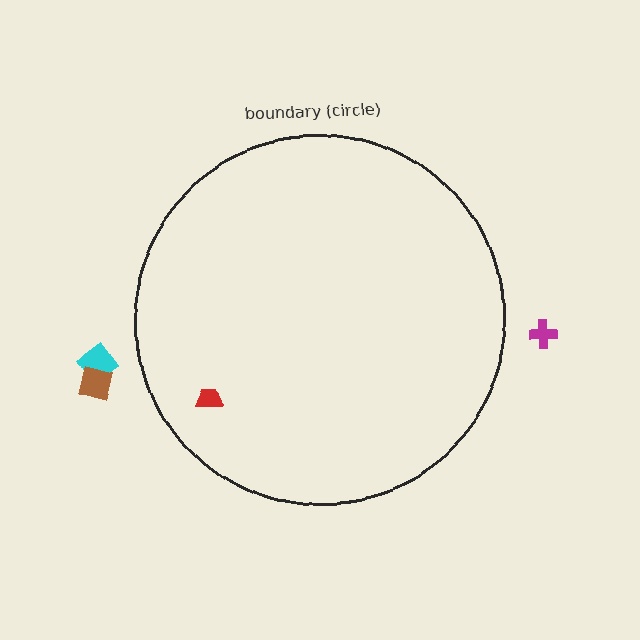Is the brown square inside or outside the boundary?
Outside.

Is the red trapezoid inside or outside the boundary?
Inside.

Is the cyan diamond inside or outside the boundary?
Outside.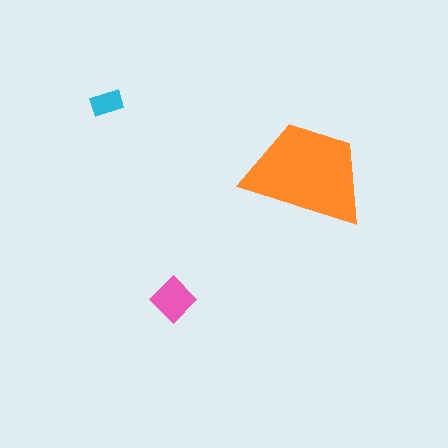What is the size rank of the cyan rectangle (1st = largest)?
3rd.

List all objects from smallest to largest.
The cyan rectangle, the pink diamond, the orange trapezoid.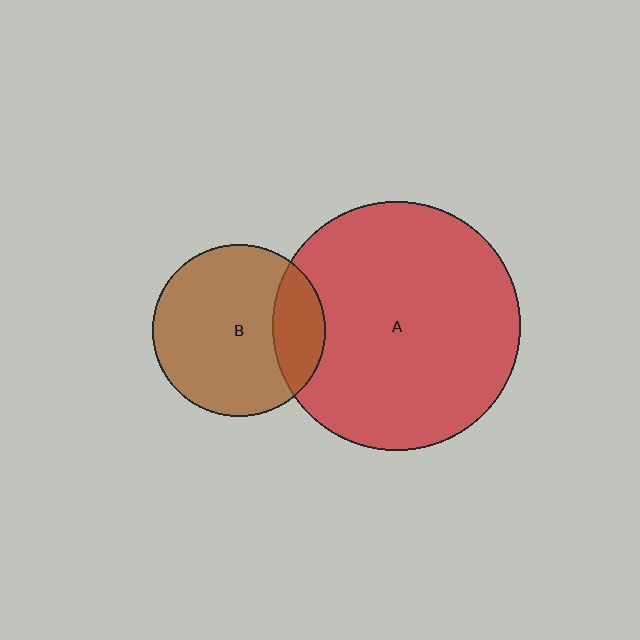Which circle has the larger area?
Circle A (red).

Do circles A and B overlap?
Yes.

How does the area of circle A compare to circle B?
Approximately 2.1 times.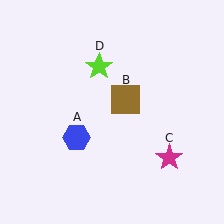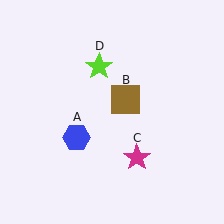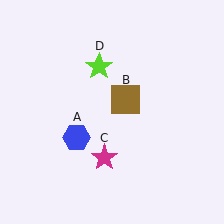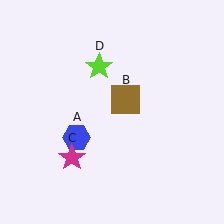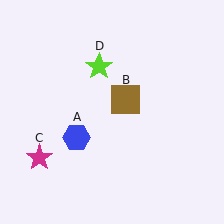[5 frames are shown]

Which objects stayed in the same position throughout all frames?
Blue hexagon (object A) and brown square (object B) and lime star (object D) remained stationary.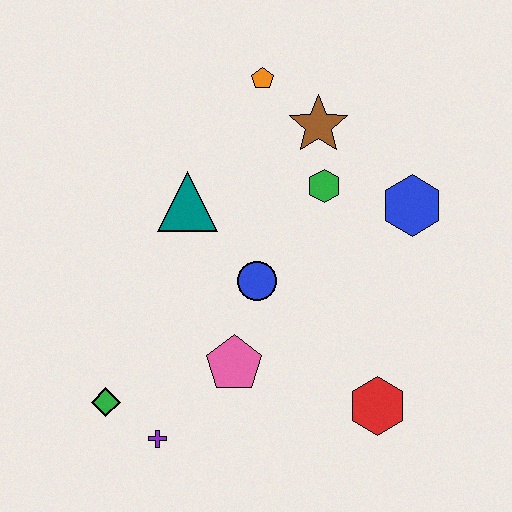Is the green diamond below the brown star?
Yes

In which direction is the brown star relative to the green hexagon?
The brown star is above the green hexagon.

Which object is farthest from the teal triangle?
The red hexagon is farthest from the teal triangle.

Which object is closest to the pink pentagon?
The blue circle is closest to the pink pentagon.